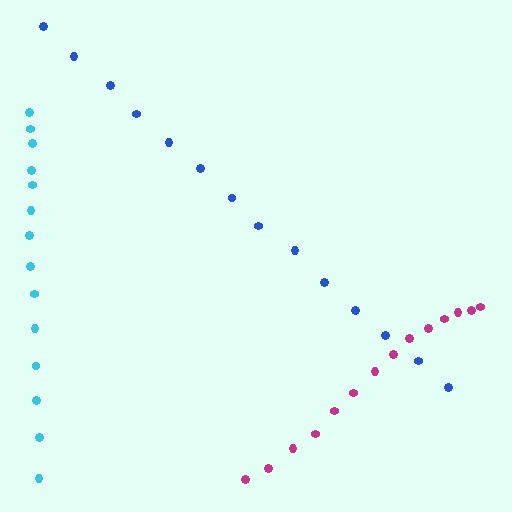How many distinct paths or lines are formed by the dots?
There are 3 distinct paths.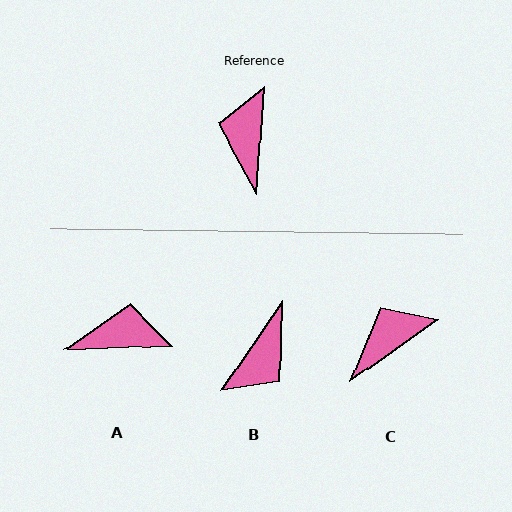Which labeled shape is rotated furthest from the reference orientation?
B, about 150 degrees away.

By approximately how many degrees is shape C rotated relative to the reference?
Approximately 51 degrees clockwise.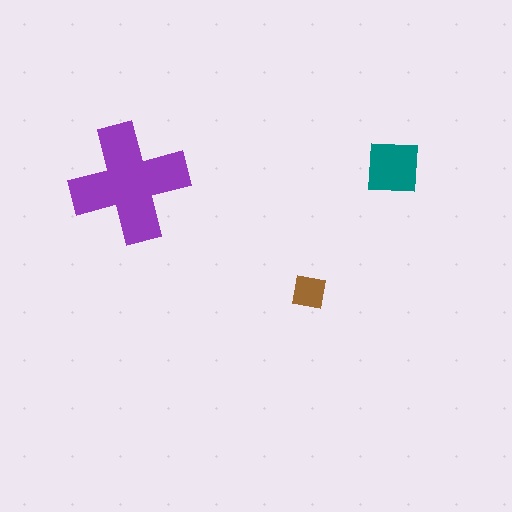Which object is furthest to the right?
The teal square is rightmost.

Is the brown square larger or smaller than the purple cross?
Smaller.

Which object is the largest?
The purple cross.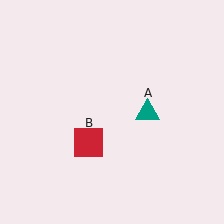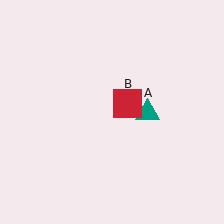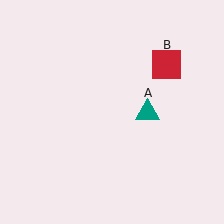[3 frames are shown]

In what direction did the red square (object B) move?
The red square (object B) moved up and to the right.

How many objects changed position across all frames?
1 object changed position: red square (object B).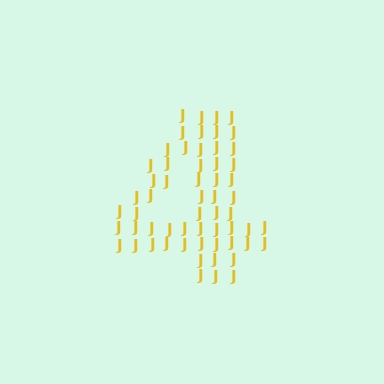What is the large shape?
The large shape is the digit 4.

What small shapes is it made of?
It is made of small letter J's.